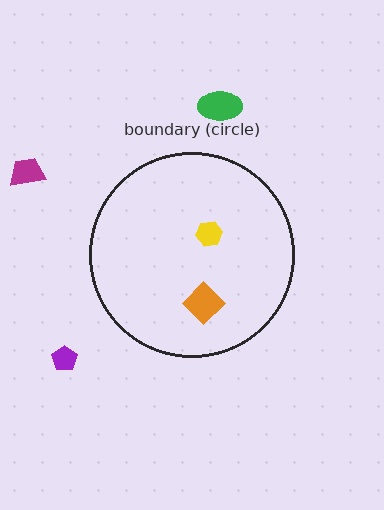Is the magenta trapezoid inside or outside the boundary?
Outside.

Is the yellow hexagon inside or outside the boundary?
Inside.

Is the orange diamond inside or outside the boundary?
Inside.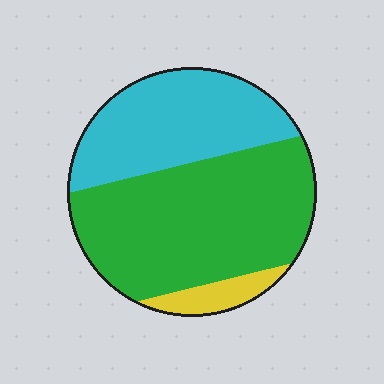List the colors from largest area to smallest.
From largest to smallest: green, cyan, yellow.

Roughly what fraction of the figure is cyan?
Cyan covers about 35% of the figure.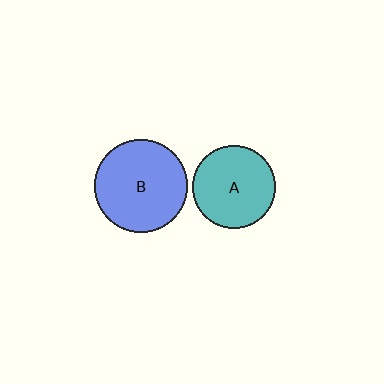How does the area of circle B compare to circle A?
Approximately 1.2 times.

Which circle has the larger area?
Circle B (blue).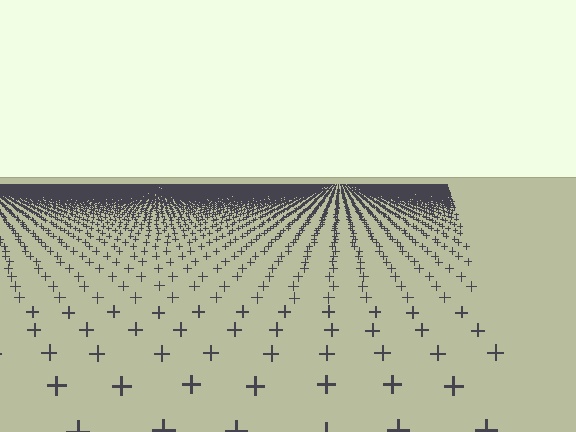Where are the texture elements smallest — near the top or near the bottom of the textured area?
Near the top.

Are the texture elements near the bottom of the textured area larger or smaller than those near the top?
Larger. Near the bottom, elements are closer to the viewer and appear at a bigger on-screen size.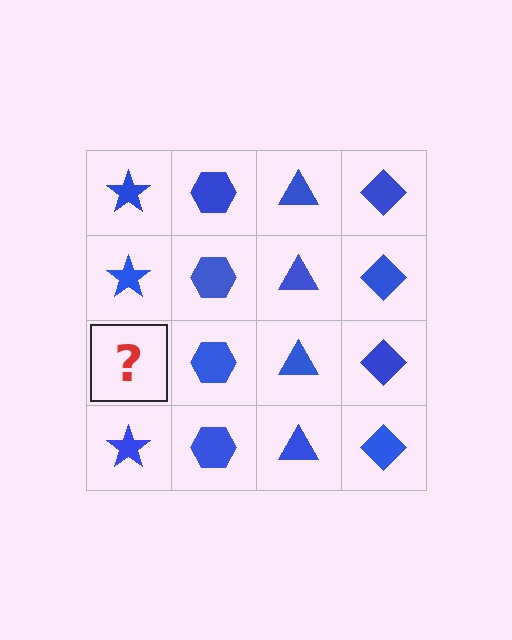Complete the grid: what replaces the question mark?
The question mark should be replaced with a blue star.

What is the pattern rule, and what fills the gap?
The rule is that each column has a consistent shape. The gap should be filled with a blue star.